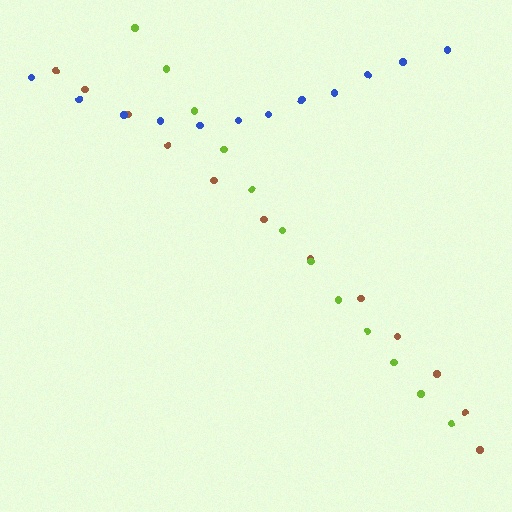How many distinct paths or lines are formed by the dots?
There are 3 distinct paths.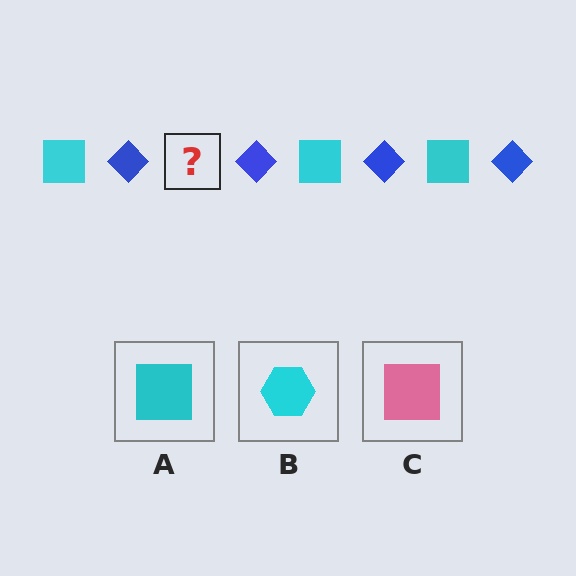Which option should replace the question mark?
Option A.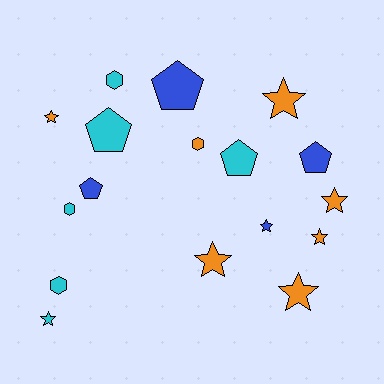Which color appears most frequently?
Orange, with 7 objects.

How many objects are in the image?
There are 17 objects.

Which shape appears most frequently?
Star, with 8 objects.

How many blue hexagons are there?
There are no blue hexagons.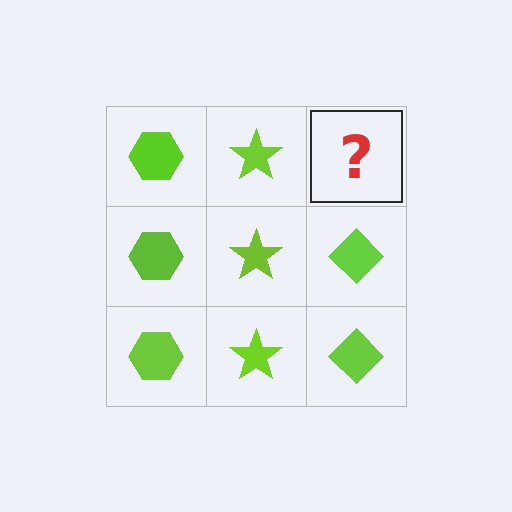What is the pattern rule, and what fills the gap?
The rule is that each column has a consistent shape. The gap should be filled with a lime diamond.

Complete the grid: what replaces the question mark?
The question mark should be replaced with a lime diamond.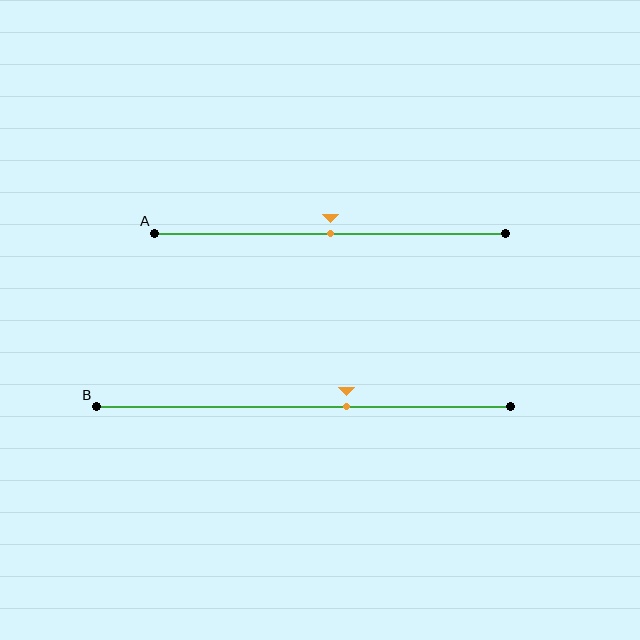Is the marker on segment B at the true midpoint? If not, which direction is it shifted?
No, the marker on segment B is shifted to the right by about 10% of the segment length.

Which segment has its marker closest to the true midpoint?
Segment A has its marker closest to the true midpoint.